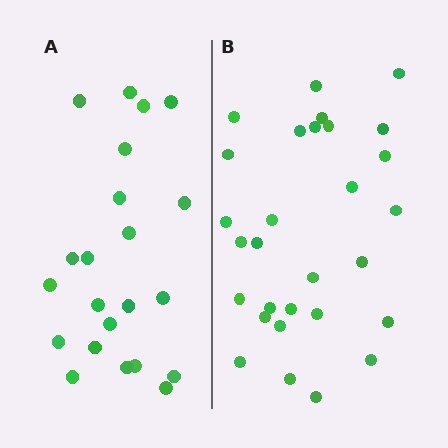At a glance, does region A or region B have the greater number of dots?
Region B (the right region) has more dots.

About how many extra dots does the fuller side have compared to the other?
Region B has roughly 8 or so more dots than region A.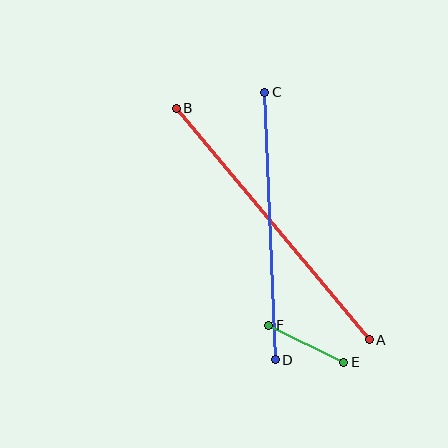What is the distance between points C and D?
The distance is approximately 267 pixels.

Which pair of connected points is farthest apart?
Points A and B are farthest apart.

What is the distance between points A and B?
The distance is approximately 301 pixels.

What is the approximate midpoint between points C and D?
The midpoint is at approximately (270, 226) pixels.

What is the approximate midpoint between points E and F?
The midpoint is at approximately (306, 344) pixels.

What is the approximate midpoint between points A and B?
The midpoint is at approximately (273, 224) pixels.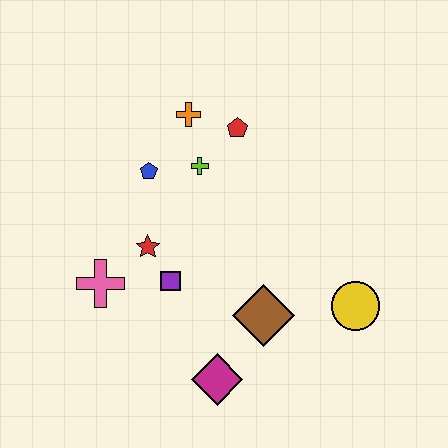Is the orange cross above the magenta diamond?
Yes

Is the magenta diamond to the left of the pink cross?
No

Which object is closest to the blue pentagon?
The lime cross is closest to the blue pentagon.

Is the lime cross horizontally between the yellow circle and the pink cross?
Yes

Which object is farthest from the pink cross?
The yellow circle is farthest from the pink cross.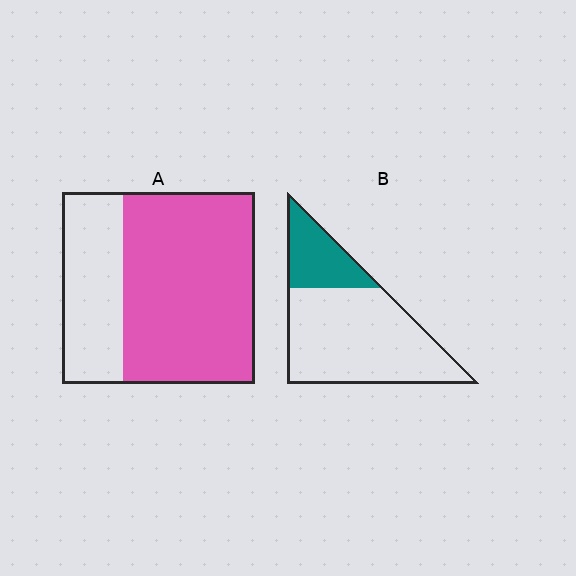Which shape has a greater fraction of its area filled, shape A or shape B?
Shape A.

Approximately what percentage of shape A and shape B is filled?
A is approximately 70% and B is approximately 25%.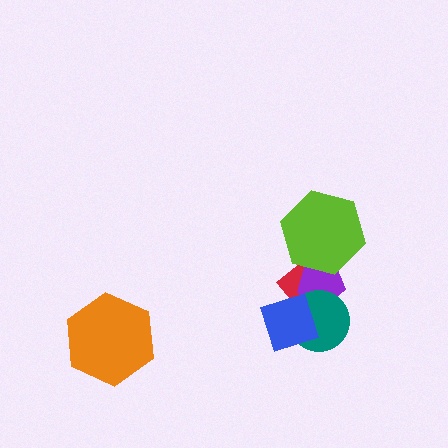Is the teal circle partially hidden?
Yes, it is partially covered by another shape.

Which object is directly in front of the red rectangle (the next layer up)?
The purple pentagon is directly in front of the red rectangle.